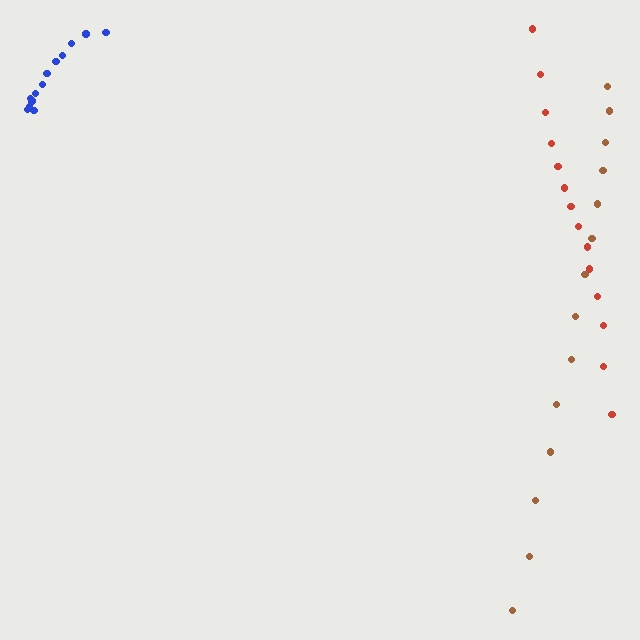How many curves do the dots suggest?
There are 3 distinct paths.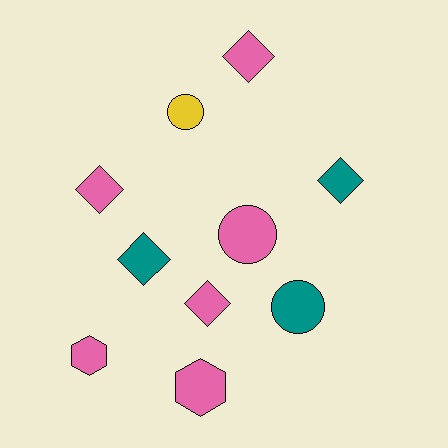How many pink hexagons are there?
There are 2 pink hexagons.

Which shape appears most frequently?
Diamond, with 5 objects.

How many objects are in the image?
There are 10 objects.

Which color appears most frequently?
Pink, with 6 objects.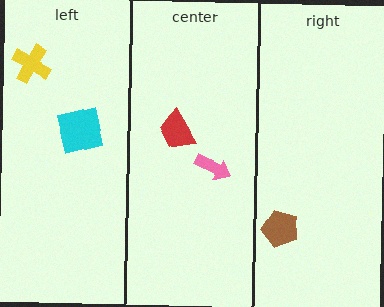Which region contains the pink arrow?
The center region.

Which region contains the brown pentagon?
The right region.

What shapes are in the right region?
The brown pentagon.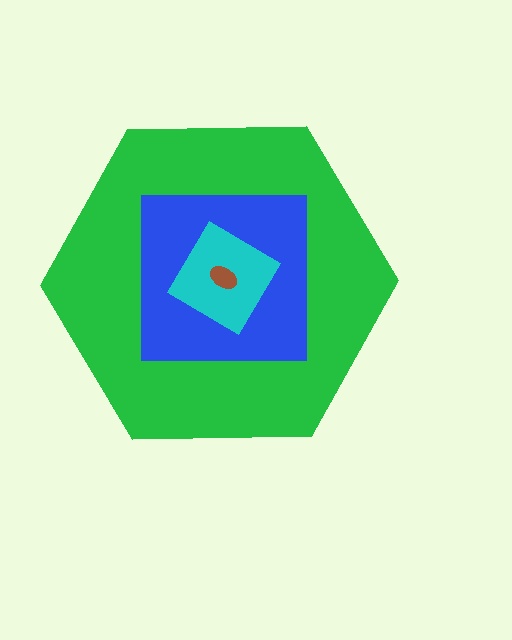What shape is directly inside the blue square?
The cyan diamond.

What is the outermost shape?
The green hexagon.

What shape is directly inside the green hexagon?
The blue square.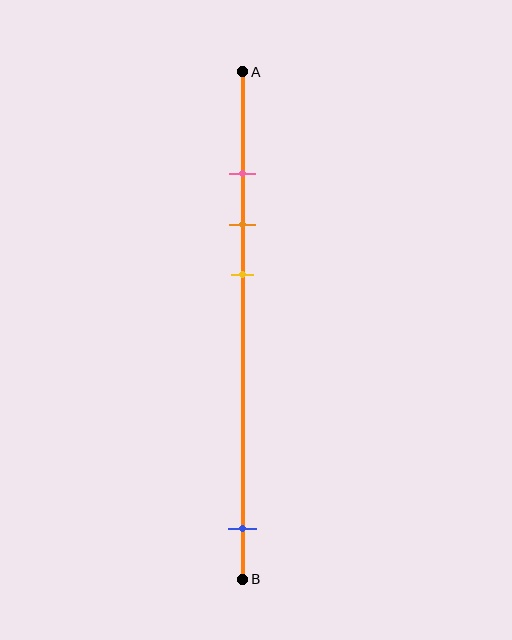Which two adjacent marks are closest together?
The pink and orange marks are the closest adjacent pair.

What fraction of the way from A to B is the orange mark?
The orange mark is approximately 30% (0.3) of the way from A to B.